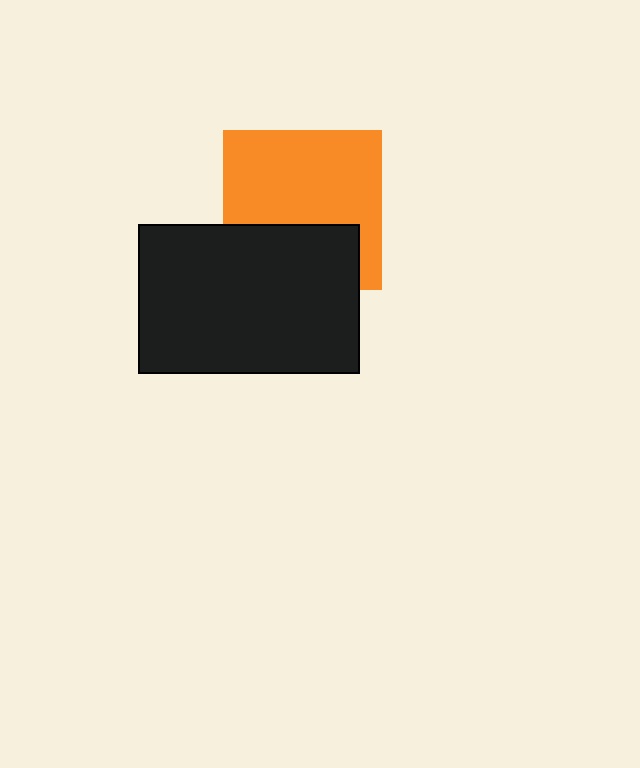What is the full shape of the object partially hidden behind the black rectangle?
The partially hidden object is an orange square.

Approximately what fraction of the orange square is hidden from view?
Roughly 36% of the orange square is hidden behind the black rectangle.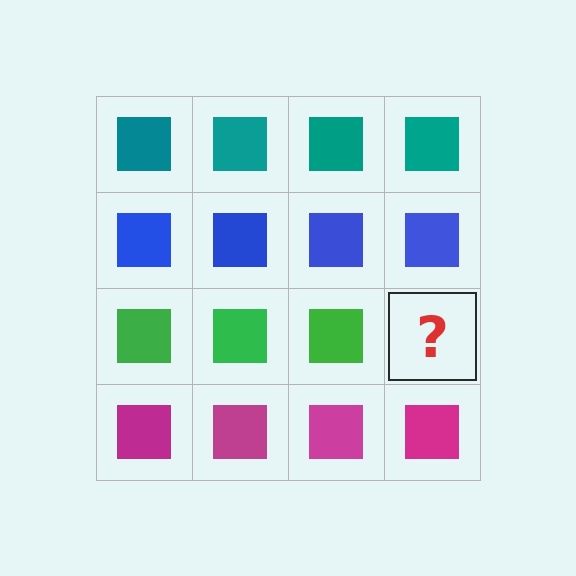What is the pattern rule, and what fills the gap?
The rule is that each row has a consistent color. The gap should be filled with a green square.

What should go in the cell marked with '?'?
The missing cell should contain a green square.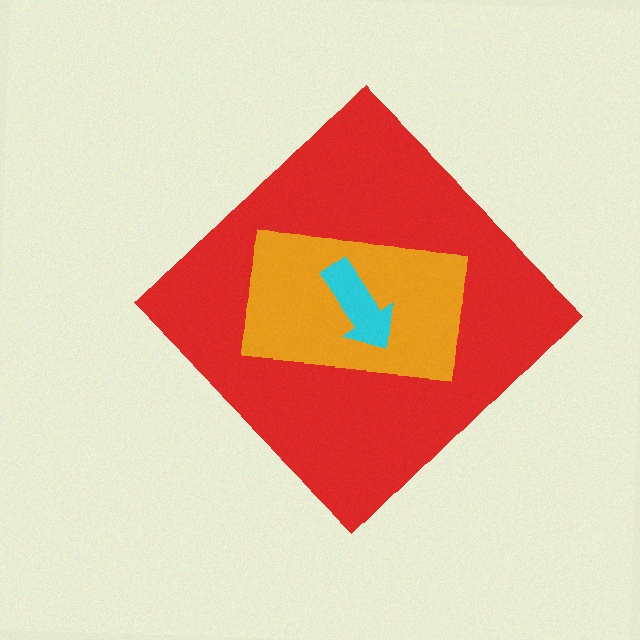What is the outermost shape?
The red diamond.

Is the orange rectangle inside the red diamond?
Yes.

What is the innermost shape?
The cyan arrow.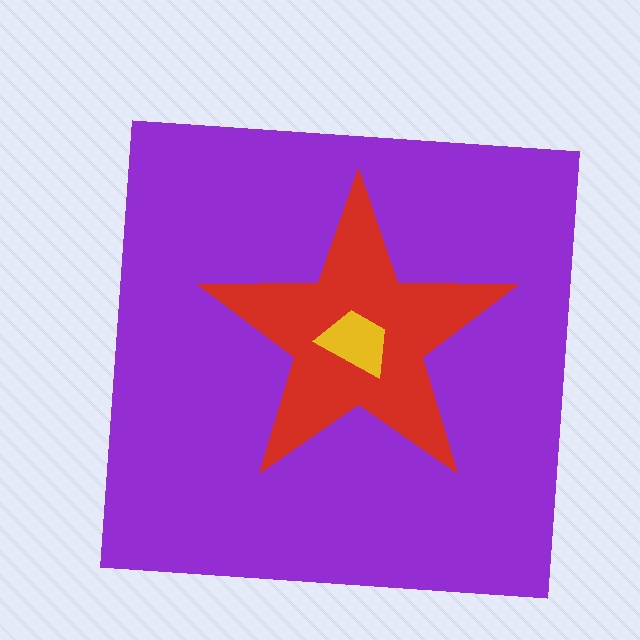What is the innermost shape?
The yellow trapezoid.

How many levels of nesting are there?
3.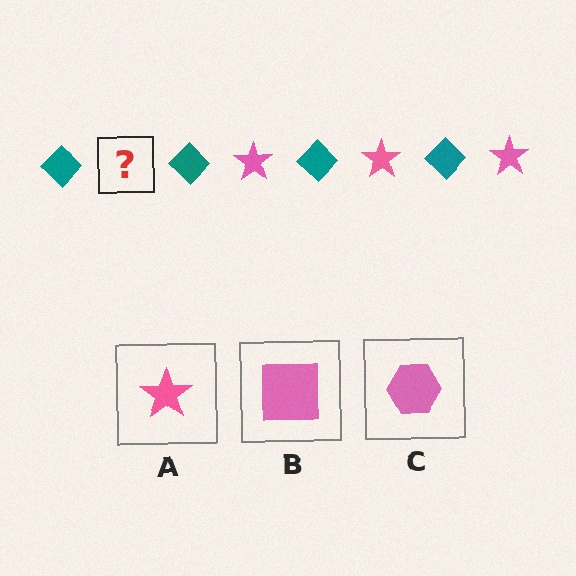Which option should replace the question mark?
Option A.